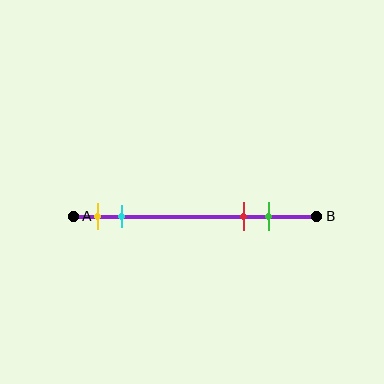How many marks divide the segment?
There are 4 marks dividing the segment.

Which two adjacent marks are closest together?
The yellow and cyan marks are the closest adjacent pair.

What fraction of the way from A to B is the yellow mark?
The yellow mark is approximately 10% (0.1) of the way from A to B.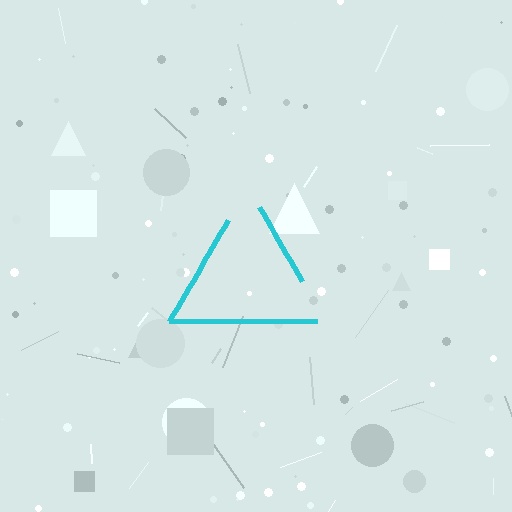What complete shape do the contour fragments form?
The contour fragments form a triangle.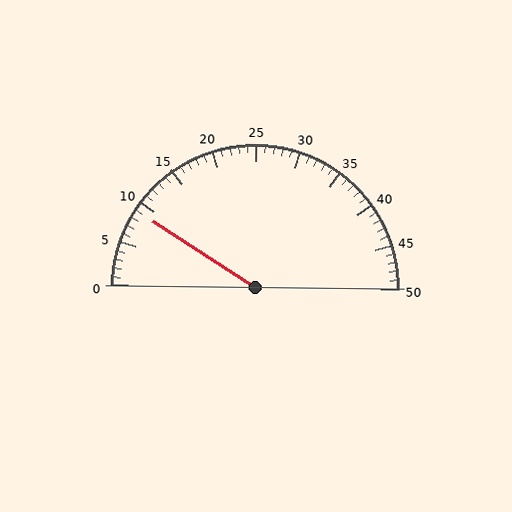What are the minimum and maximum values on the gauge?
The gauge ranges from 0 to 50.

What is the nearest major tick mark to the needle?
The nearest major tick mark is 10.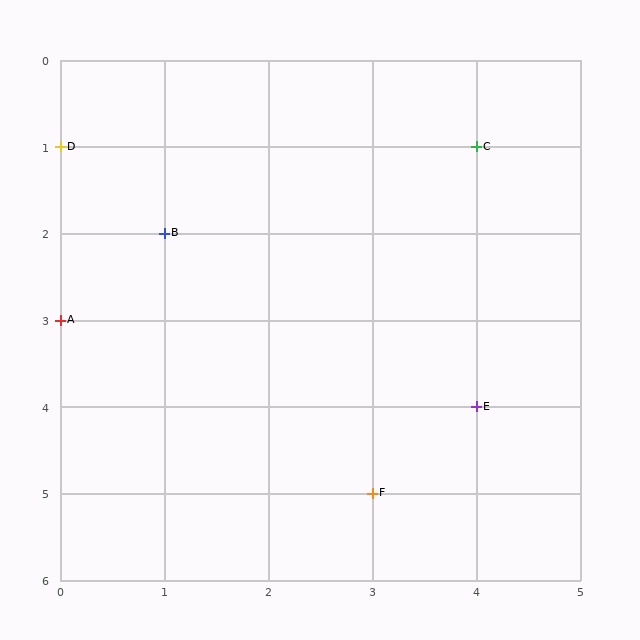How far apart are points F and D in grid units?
Points F and D are 3 columns and 4 rows apart (about 5.0 grid units diagonally).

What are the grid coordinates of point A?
Point A is at grid coordinates (0, 3).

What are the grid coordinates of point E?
Point E is at grid coordinates (4, 4).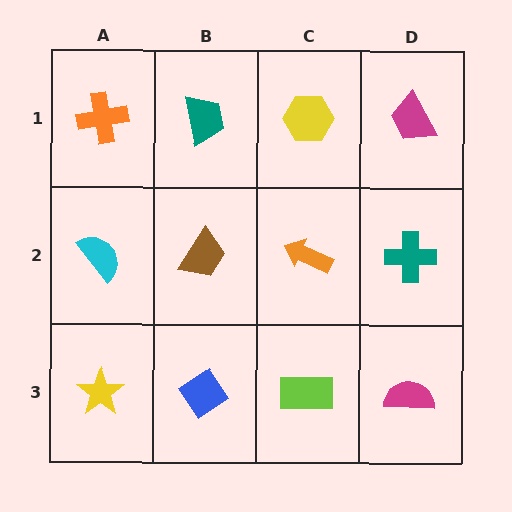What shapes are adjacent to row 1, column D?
A teal cross (row 2, column D), a yellow hexagon (row 1, column C).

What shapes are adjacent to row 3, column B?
A brown trapezoid (row 2, column B), a yellow star (row 3, column A), a lime rectangle (row 3, column C).